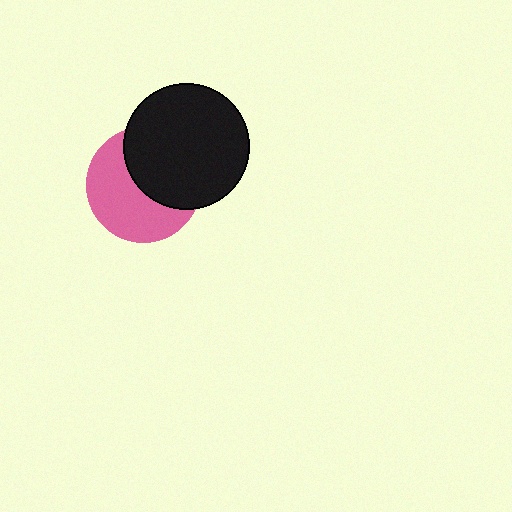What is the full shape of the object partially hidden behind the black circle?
The partially hidden object is a pink circle.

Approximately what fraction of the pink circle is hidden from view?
Roughly 46% of the pink circle is hidden behind the black circle.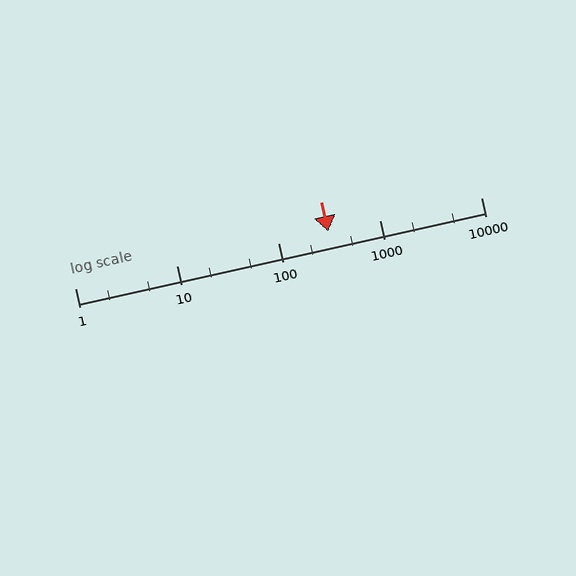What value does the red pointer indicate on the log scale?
The pointer indicates approximately 310.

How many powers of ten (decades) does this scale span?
The scale spans 4 decades, from 1 to 10000.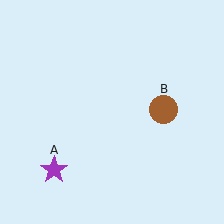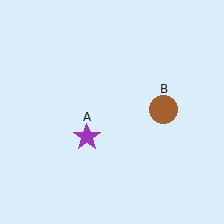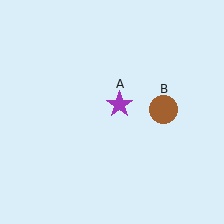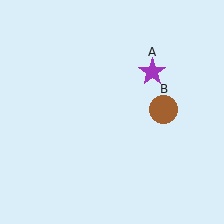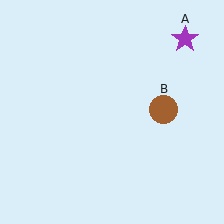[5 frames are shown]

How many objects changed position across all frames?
1 object changed position: purple star (object A).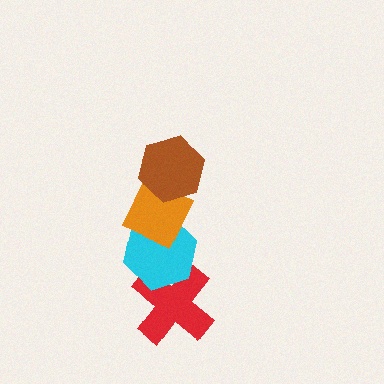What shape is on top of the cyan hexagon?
The orange diamond is on top of the cyan hexagon.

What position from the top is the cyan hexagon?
The cyan hexagon is 3rd from the top.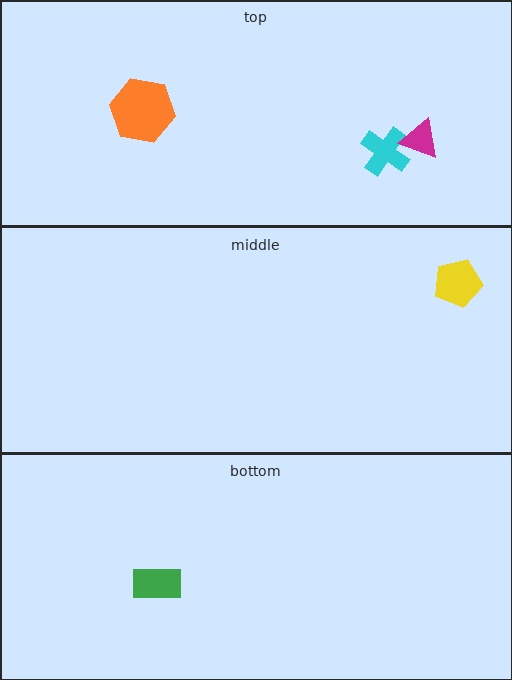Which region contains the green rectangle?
The bottom region.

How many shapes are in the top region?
3.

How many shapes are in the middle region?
1.